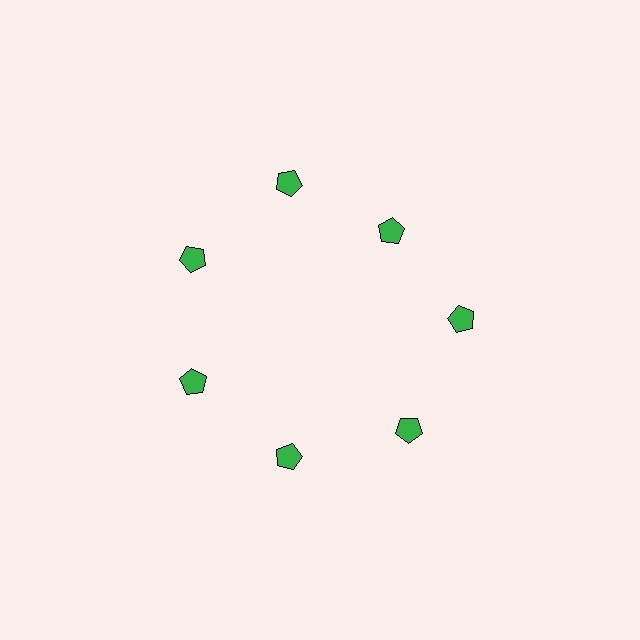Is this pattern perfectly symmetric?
No. The 7 green pentagons are arranged in a ring, but one element near the 1 o'clock position is pulled inward toward the center, breaking the 7-fold rotational symmetry.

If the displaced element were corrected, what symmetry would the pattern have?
It would have 7-fold rotational symmetry — the pattern would map onto itself every 51 degrees.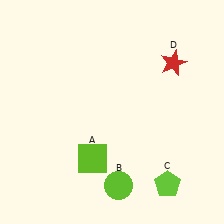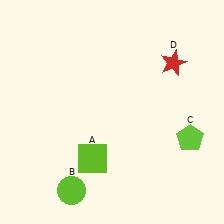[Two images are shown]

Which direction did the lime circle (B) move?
The lime circle (B) moved left.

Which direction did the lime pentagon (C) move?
The lime pentagon (C) moved up.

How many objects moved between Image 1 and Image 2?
2 objects moved between the two images.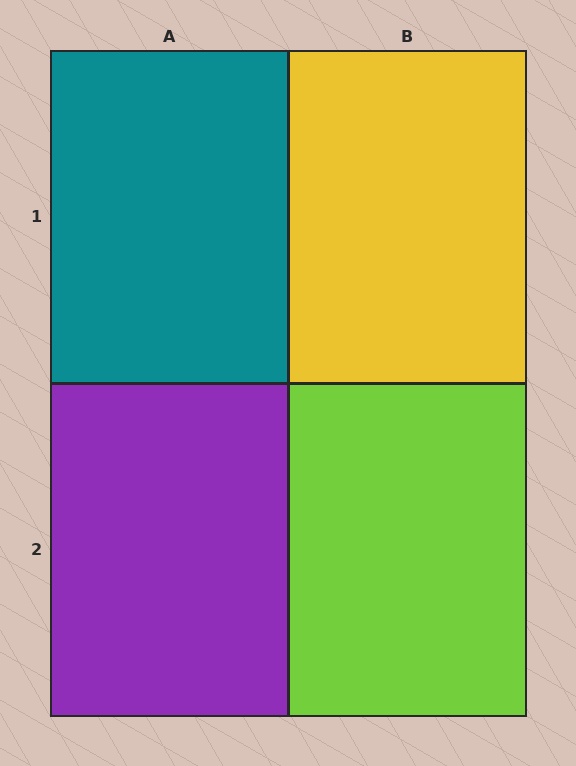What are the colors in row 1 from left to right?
Teal, yellow.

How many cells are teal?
1 cell is teal.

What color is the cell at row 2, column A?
Purple.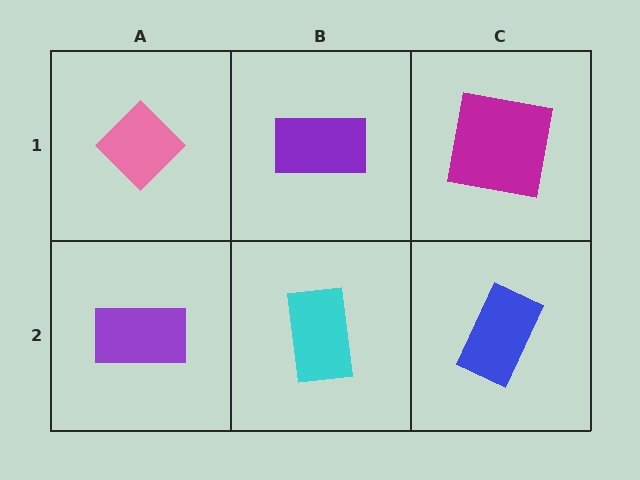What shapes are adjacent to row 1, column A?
A purple rectangle (row 2, column A), a purple rectangle (row 1, column B).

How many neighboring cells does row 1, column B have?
3.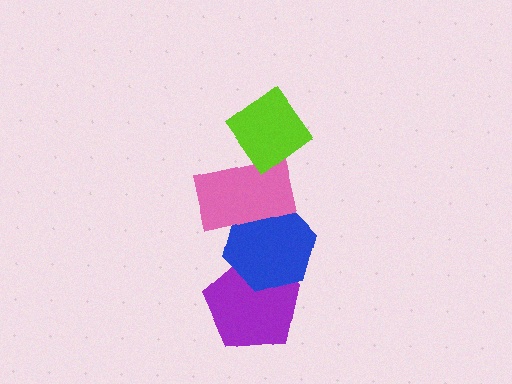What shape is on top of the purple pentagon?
The blue hexagon is on top of the purple pentagon.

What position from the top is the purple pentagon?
The purple pentagon is 4th from the top.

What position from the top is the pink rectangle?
The pink rectangle is 2nd from the top.